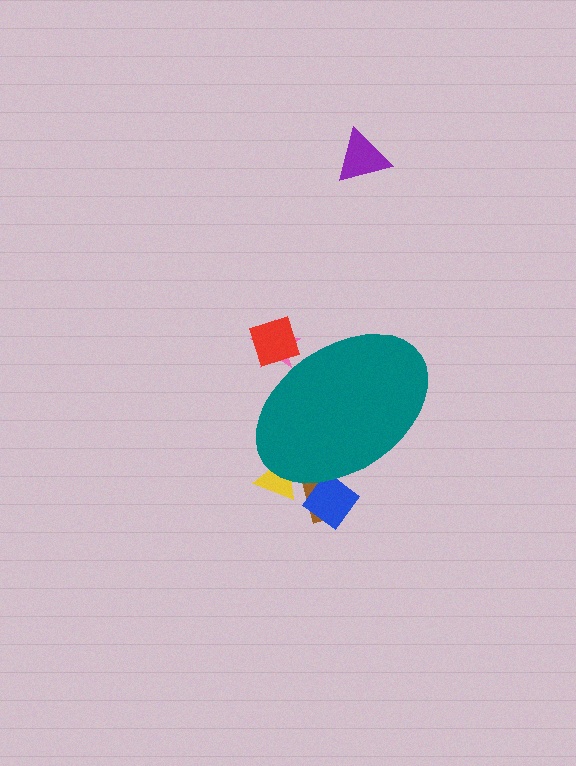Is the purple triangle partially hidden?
No, the purple triangle is fully visible.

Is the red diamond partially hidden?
Yes, the red diamond is partially hidden behind the teal ellipse.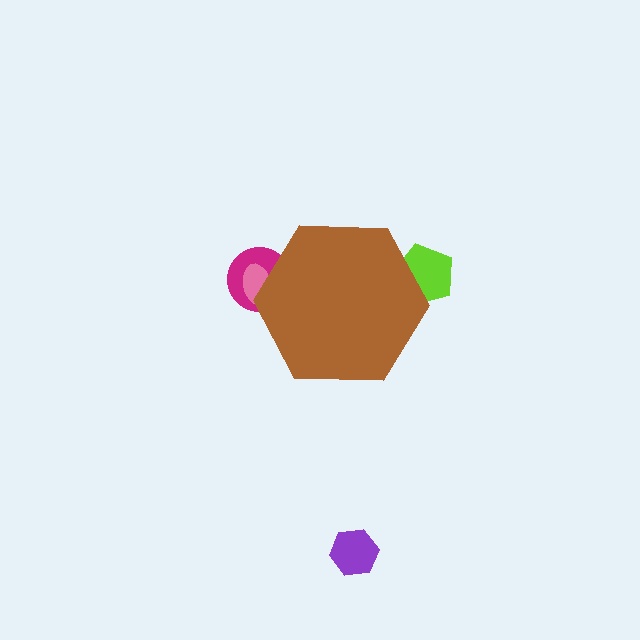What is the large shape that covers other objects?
A brown hexagon.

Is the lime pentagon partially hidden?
Yes, the lime pentagon is partially hidden behind the brown hexagon.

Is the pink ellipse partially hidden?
Yes, the pink ellipse is partially hidden behind the brown hexagon.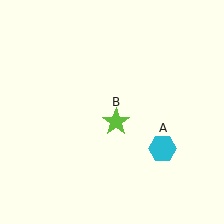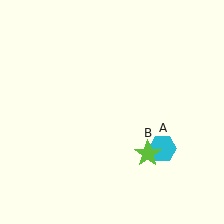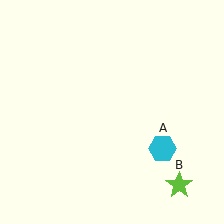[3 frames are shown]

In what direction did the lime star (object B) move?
The lime star (object B) moved down and to the right.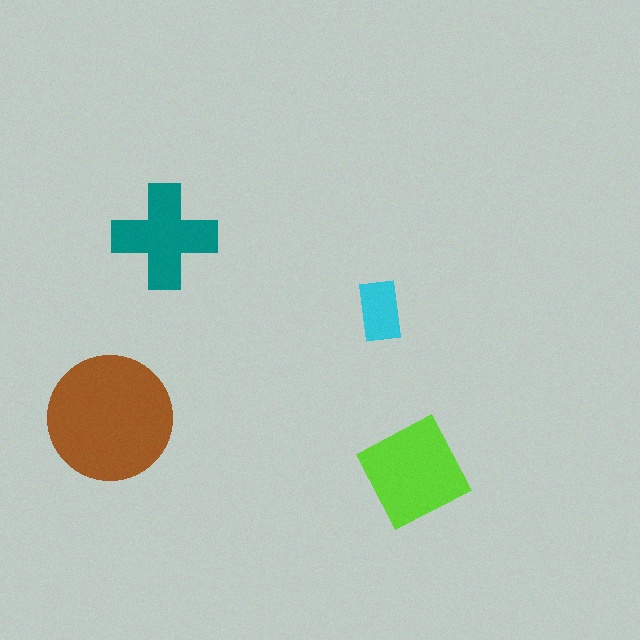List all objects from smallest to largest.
The cyan rectangle, the teal cross, the lime diamond, the brown circle.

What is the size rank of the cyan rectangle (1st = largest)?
4th.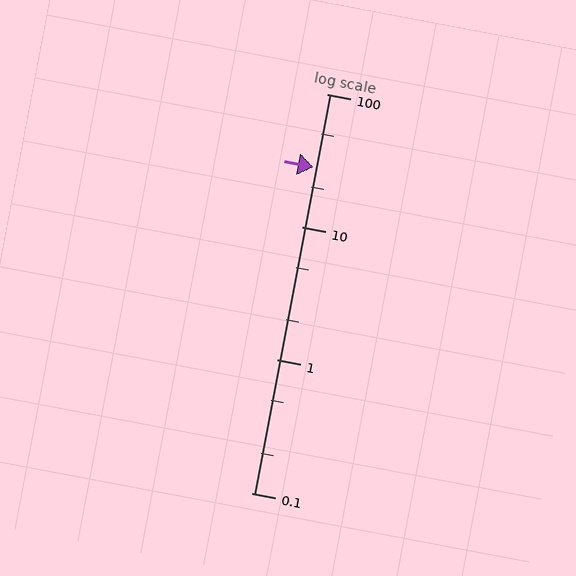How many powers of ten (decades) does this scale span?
The scale spans 3 decades, from 0.1 to 100.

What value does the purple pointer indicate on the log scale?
The pointer indicates approximately 28.